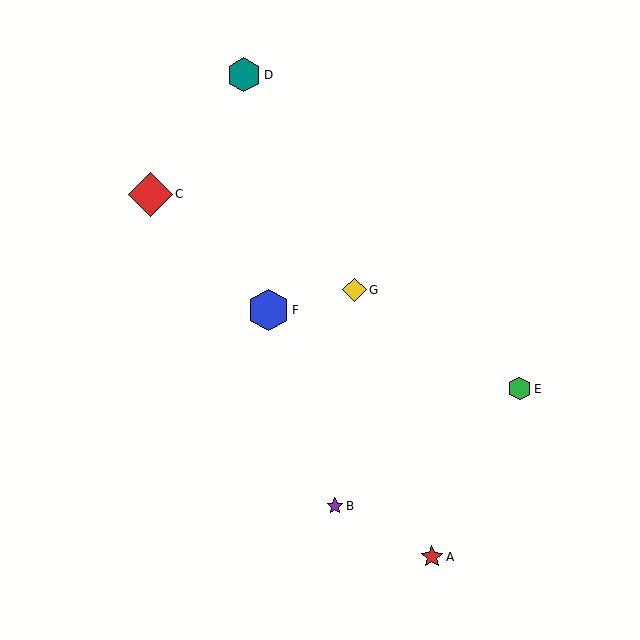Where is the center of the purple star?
The center of the purple star is at (335, 506).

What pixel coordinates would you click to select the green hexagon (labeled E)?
Click at (520, 389) to select the green hexagon E.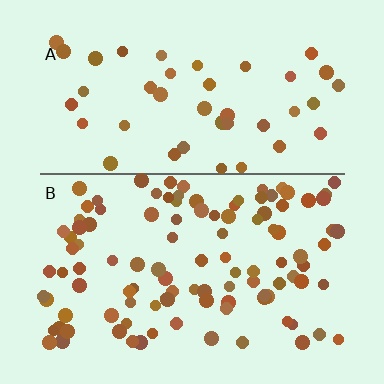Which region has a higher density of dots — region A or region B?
B (the bottom).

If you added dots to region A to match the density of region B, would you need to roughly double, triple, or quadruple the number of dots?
Approximately double.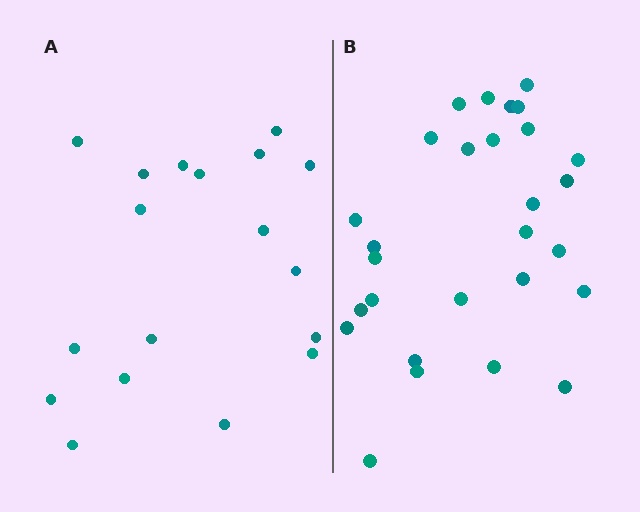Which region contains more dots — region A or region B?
Region B (the right region) has more dots.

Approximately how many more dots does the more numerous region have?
Region B has roughly 10 or so more dots than region A.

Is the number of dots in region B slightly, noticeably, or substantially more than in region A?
Region B has substantially more. The ratio is roughly 1.6 to 1.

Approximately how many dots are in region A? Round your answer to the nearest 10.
About 20 dots. (The exact count is 18, which rounds to 20.)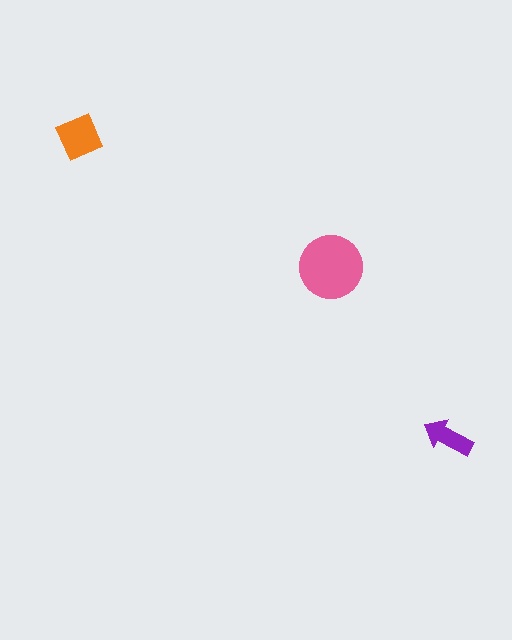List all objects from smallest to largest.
The purple arrow, the orange diamond, the pink circle.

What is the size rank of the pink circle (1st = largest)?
1st.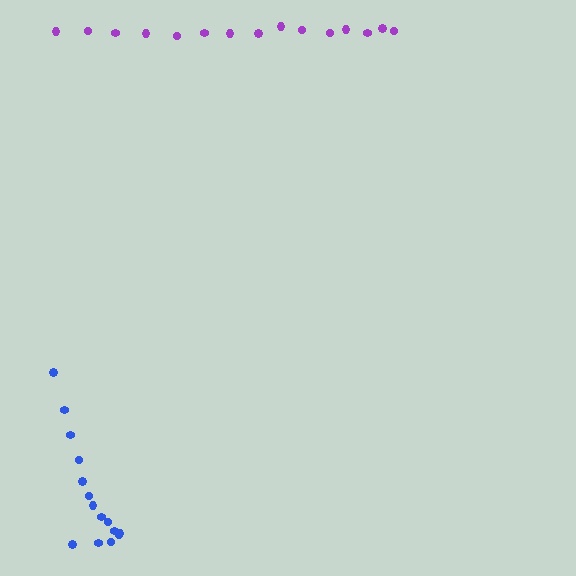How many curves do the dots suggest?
There are 2 distinct paths.